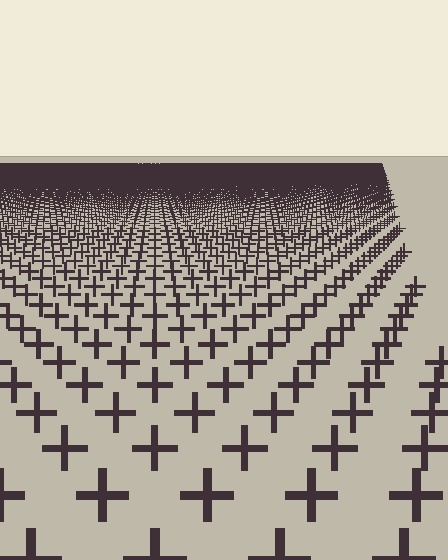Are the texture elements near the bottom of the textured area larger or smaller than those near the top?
Larger. Near the bottom, elements are closer to the viewer and appear at a bigger on-screen size.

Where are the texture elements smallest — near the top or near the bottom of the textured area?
Near the top.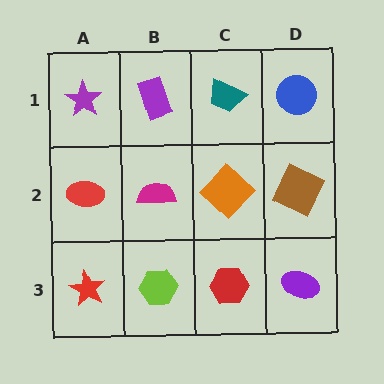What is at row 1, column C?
A teal trapezoid.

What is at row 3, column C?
A red hexagon.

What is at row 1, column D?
A blue circle.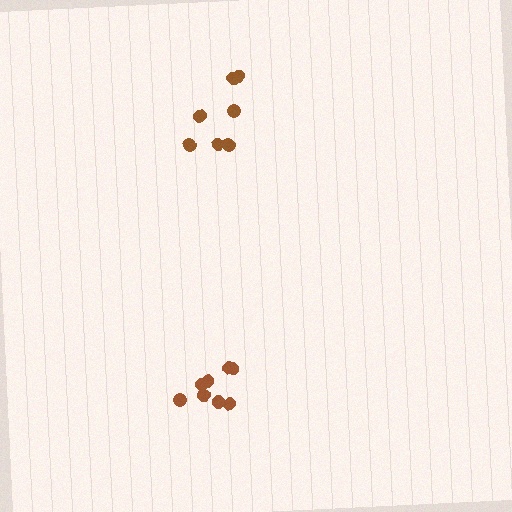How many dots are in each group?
Group 1: 8 dots, Group 2: 7 dots (15 total).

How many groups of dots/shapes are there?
There are 2 groups.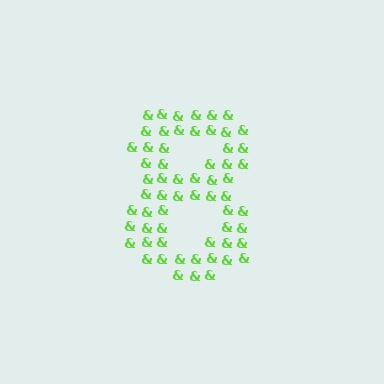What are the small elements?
The small elements are ampersands.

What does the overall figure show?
The overall figure shows the digit 8.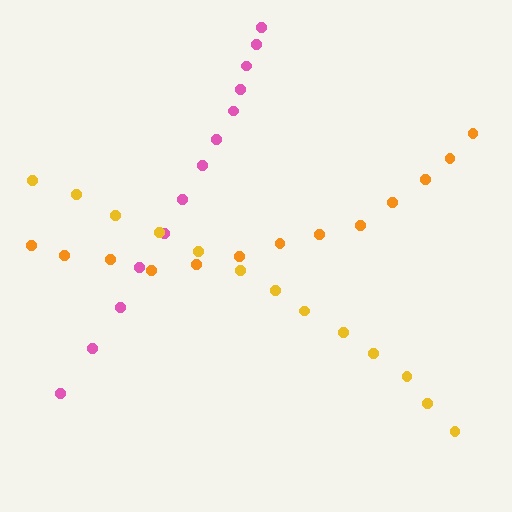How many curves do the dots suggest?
There are 3 distinct paths.